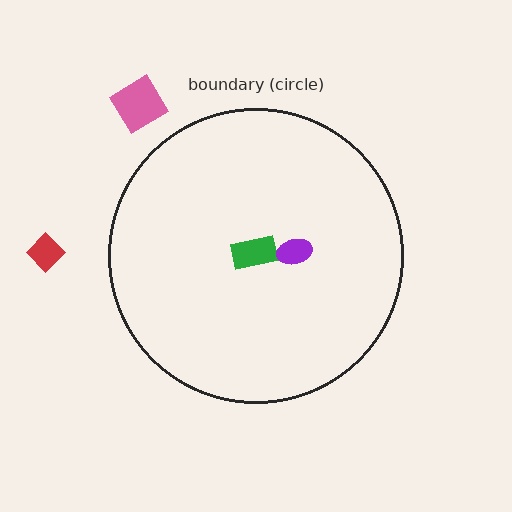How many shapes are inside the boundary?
2 inside, 2 outside.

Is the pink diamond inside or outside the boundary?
Outside.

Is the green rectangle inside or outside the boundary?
Inside.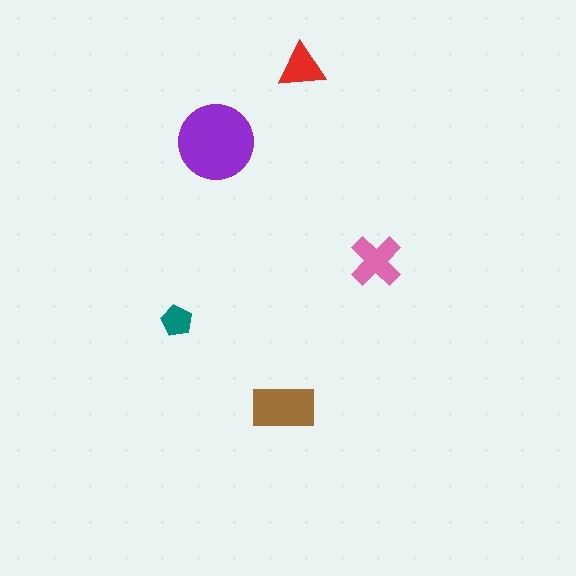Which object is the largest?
The purple circle.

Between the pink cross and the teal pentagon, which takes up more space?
The pink cross.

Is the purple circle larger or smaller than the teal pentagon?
Larger.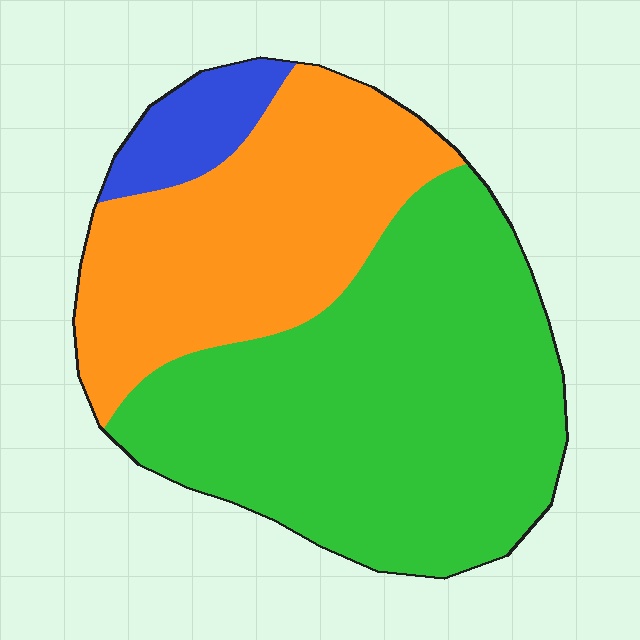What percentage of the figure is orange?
Orange takes up about one third (1/3) of the figure.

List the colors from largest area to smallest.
From largest to smallest: green, orange, blue.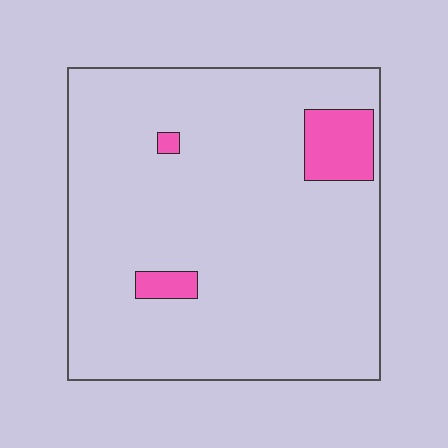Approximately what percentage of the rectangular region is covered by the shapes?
Approximately 5%.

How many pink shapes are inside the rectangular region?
3.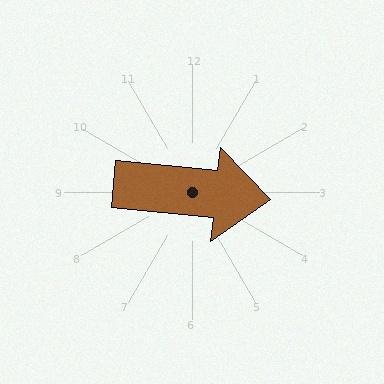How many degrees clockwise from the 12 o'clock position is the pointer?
Approximately 96 degrees.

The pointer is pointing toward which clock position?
Roughly 3 o'clock.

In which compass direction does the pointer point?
East.